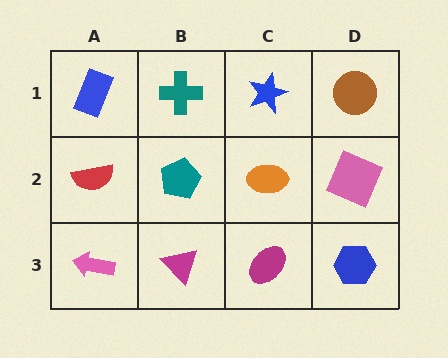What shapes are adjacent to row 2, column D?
A brown circle (row 1, column D), a blue hexagon (row 3, column D), an orange ellipse (row 2, column C).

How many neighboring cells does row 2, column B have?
4.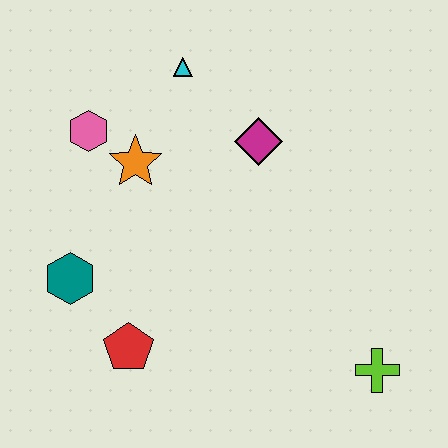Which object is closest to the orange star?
The pink hexagon is closest to the orange star.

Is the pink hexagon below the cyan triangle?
Yes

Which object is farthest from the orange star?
The lime cross is farthest from the orange star.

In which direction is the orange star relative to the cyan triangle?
The orange star is below the cyan triangle.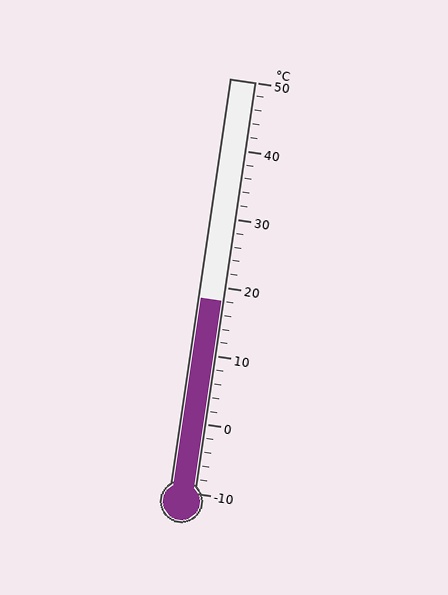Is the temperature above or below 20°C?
The temperature is below 20°C.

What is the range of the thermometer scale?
The thermometer scale ranges from -10°C to 50°C.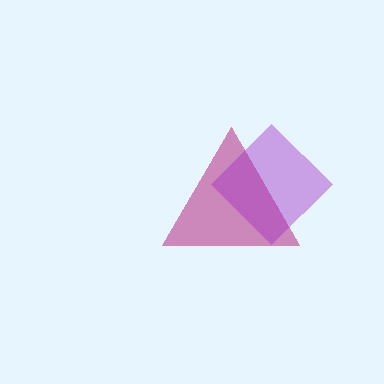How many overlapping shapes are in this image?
There are 2 overlapping shapes in the image.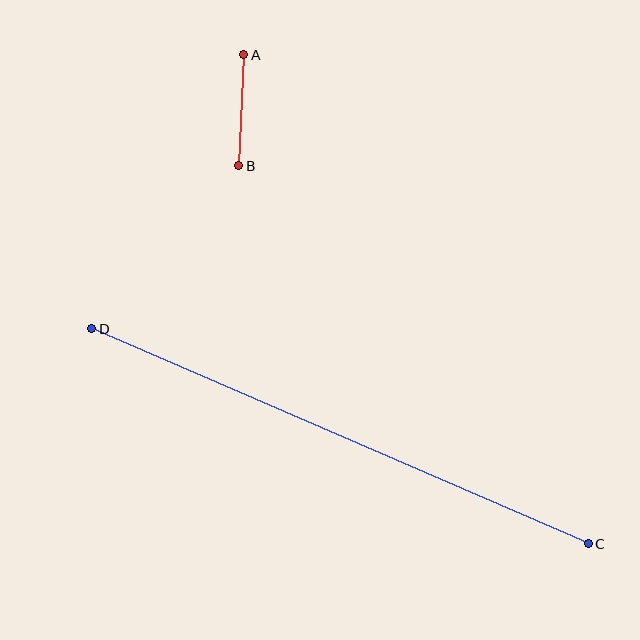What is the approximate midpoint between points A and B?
The midpoint is at approximately (241, 110) pixels.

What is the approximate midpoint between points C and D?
The midpoint is at approximately (340, 436) pixels.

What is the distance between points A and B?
The distance is approximately 111 pixels.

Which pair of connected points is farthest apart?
Points C and D are farthest apart.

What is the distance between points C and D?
The distance is approximately 541 pixels.